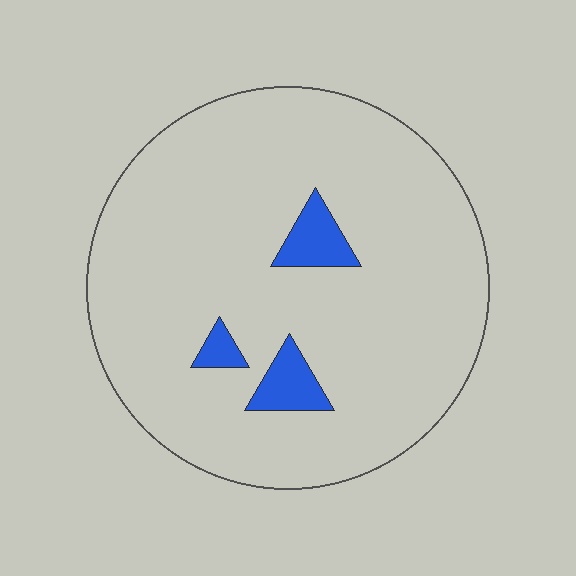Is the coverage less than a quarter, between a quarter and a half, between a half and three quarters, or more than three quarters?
Less than a quarter.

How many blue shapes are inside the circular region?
3.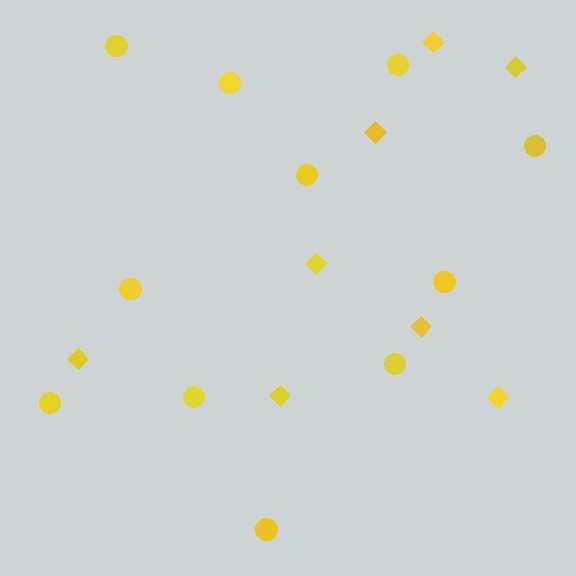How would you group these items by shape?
There are 2 groups: one group of circles (11) and one group of diamonds (8).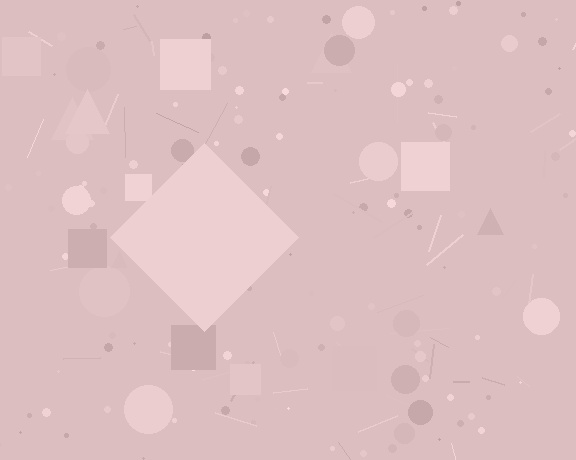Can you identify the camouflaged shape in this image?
The camouflaged shape is a diamond.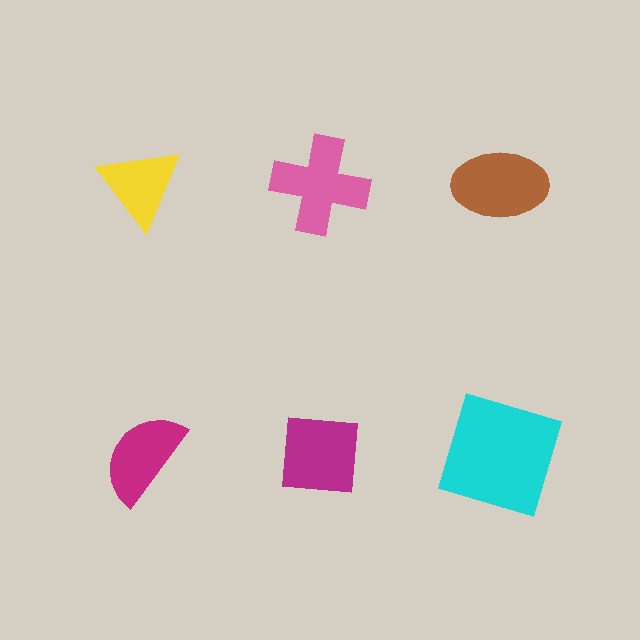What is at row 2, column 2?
A magenta square.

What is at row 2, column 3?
A cyan square.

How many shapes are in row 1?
3 shapes.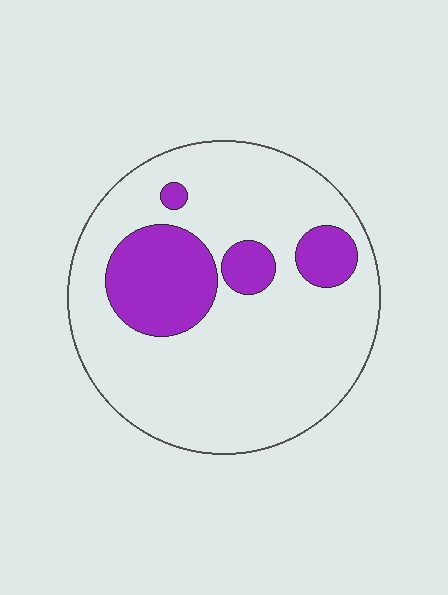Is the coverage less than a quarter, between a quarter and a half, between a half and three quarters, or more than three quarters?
Less than a quarter.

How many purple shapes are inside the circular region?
4.